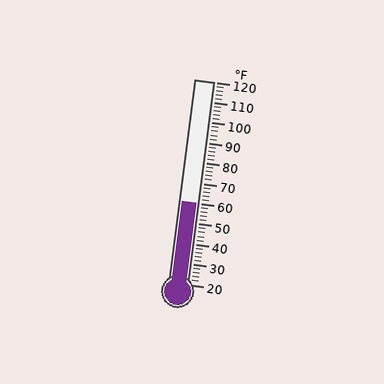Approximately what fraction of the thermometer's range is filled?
The thermometer is filled to approximately 40% of its range.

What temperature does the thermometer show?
The thermometer shows approximately 60°F.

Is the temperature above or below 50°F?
The temperature is above 50°F.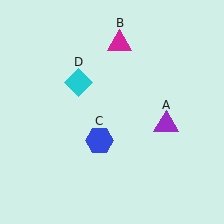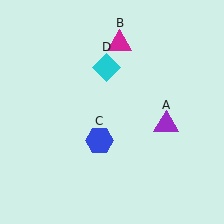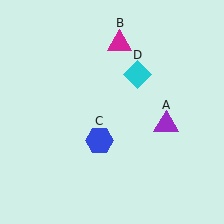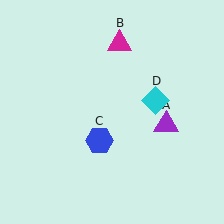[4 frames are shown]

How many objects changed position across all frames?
1 object changed position: cyan diamond (object D).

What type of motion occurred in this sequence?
The cyan diamond (object D) rotated clockwise around the center of the scene.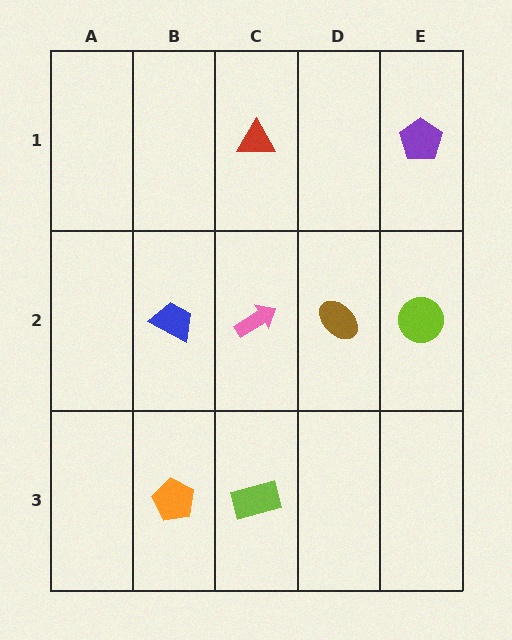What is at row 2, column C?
A pink arrow.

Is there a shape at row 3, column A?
No, that cell is empty.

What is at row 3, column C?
A lime rectangle.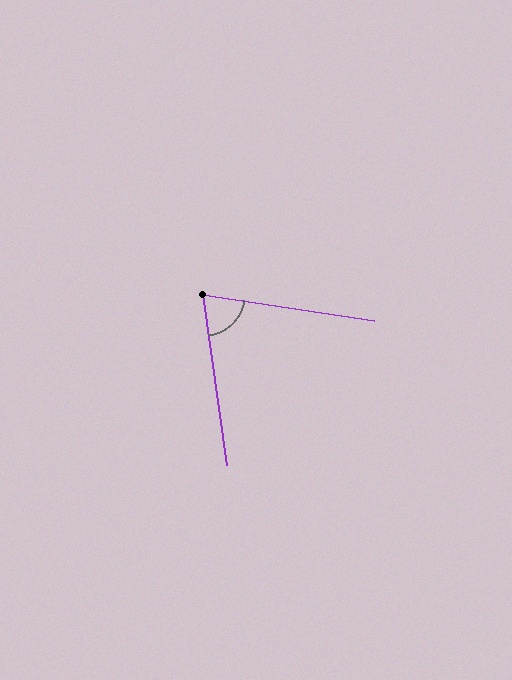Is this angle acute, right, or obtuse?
It is acute.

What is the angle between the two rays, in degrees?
Approximately 74 degrees.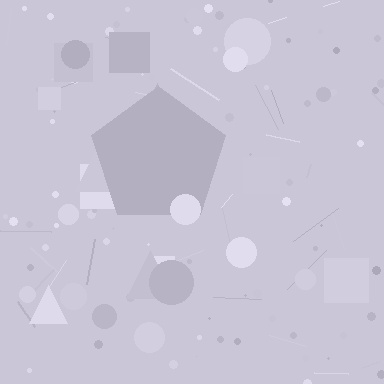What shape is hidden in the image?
A pentagon is hidden in the image.